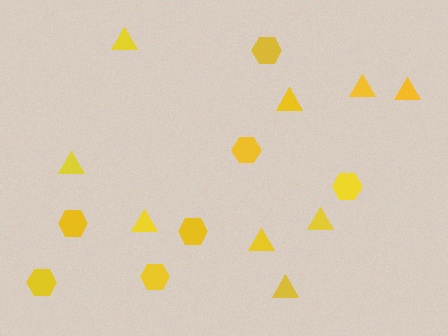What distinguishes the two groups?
There are 2 groups: one group of hexagons (7) and one group of triangles (9).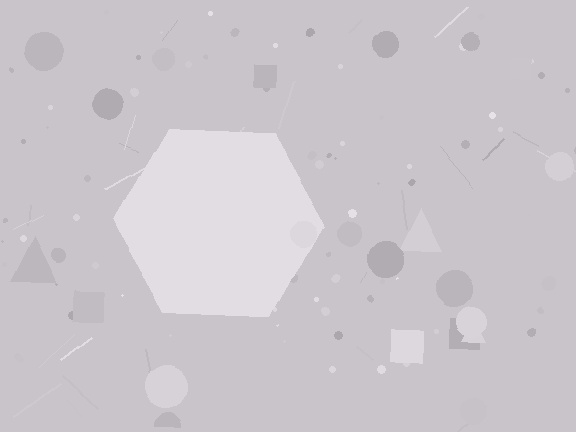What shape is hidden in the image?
A hexagon is hidden in the image.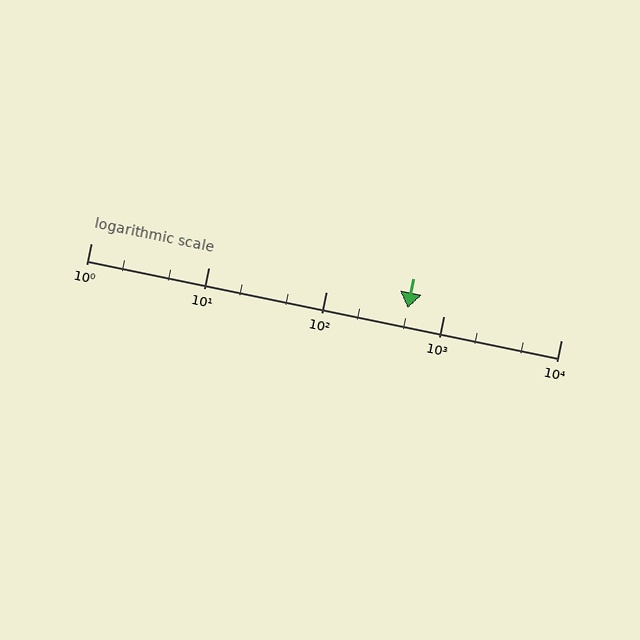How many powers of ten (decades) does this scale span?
The scale spans 4 decades, from 1 to 10000.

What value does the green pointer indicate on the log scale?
The pointer indicates approximately 500.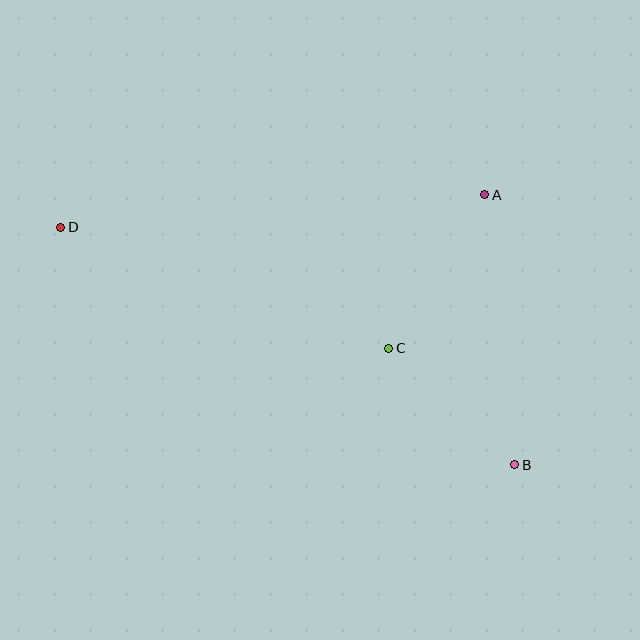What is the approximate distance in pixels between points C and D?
The distance between C and D is approximately 349 pixels.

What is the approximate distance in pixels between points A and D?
The distance between A and D is approximately 425 pixels.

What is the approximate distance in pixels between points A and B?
The distance between A and B is approximately 272 pixels.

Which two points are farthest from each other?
Points B and D are farthest from each other.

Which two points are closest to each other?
Points B and C are closest to each other.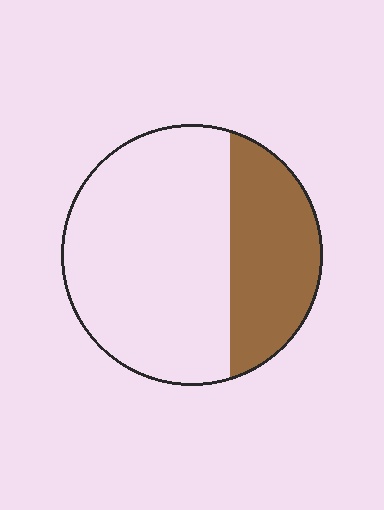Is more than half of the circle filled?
No.